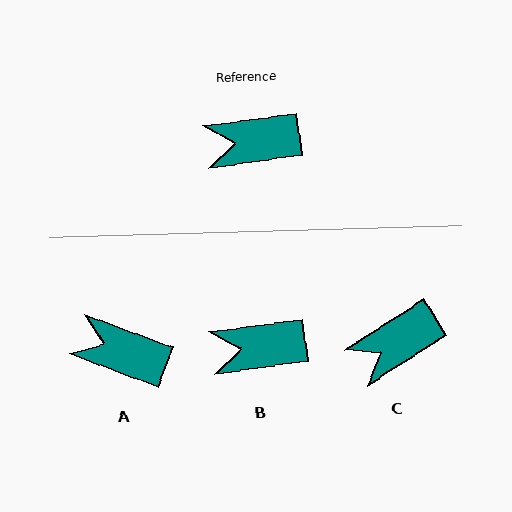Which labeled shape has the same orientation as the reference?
B.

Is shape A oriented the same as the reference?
No, it is off by about 29 degrees.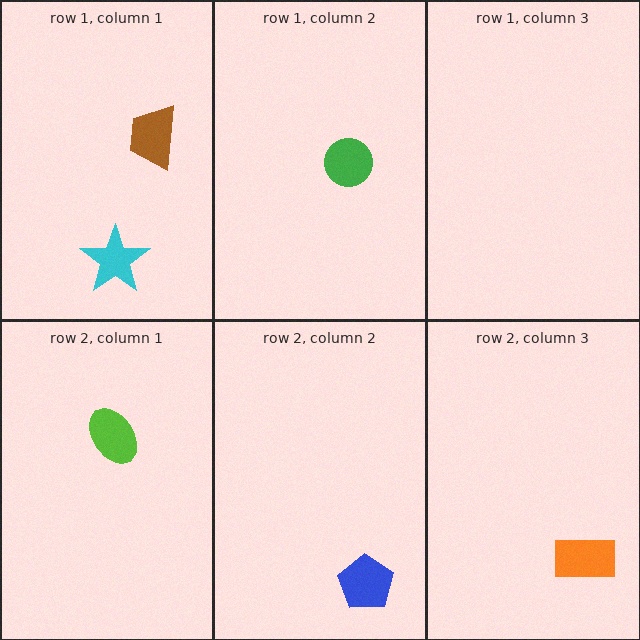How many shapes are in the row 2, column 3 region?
1.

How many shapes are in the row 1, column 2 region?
1.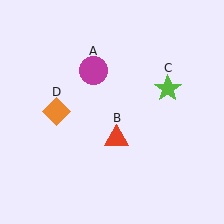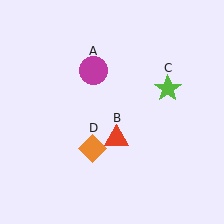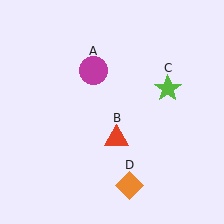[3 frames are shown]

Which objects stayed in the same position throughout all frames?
Magenta circle (object A) and red triangle (object B) and lime star (object C) remained stationary.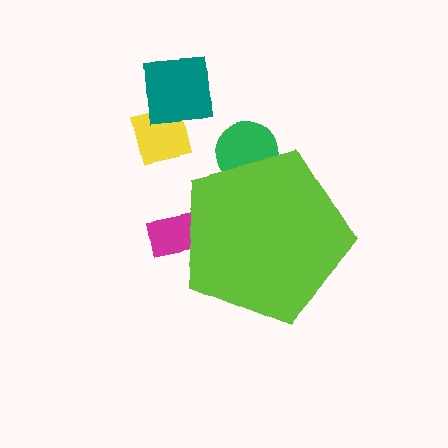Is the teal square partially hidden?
No, the teal square is fully visible.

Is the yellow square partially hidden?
No, the yellow square is fully visible.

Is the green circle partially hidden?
Yes, the green circle is partially hidden behind the lime pentagon.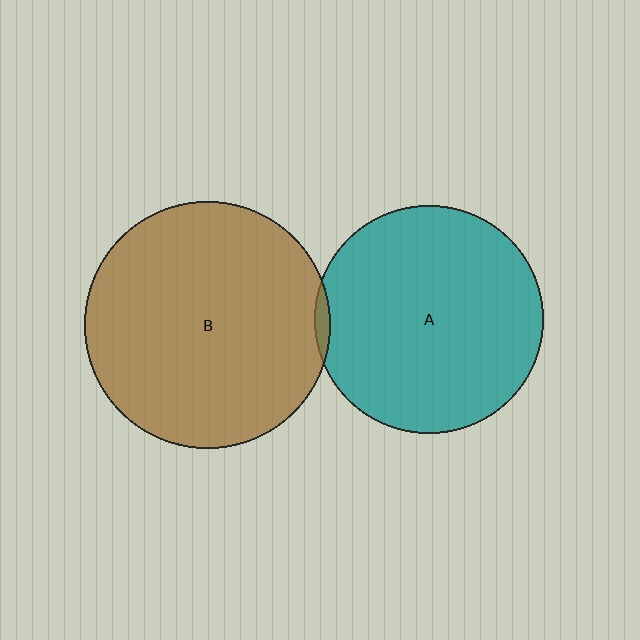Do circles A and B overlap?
Yes.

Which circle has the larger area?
Circle B (brown).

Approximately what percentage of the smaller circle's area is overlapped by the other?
Approximately 5%.